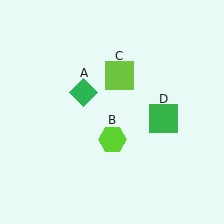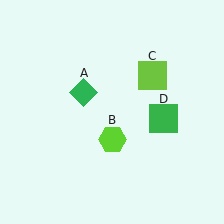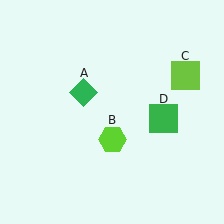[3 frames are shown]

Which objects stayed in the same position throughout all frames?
Green diamond (object A) and lime hexagon (object B) and green square (object D) remained stationary.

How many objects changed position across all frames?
1 object changed position: lime square (object C).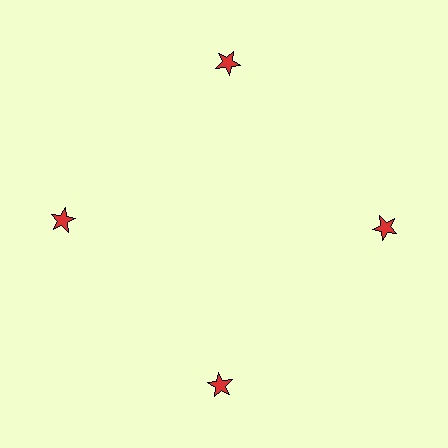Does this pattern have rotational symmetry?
Yes, this pattern has 4-fold rotational symmetry. It looks the same after rotating 90 degrees around the center.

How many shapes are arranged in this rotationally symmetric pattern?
There are 4 shapes, arranged in 4 groups of 1.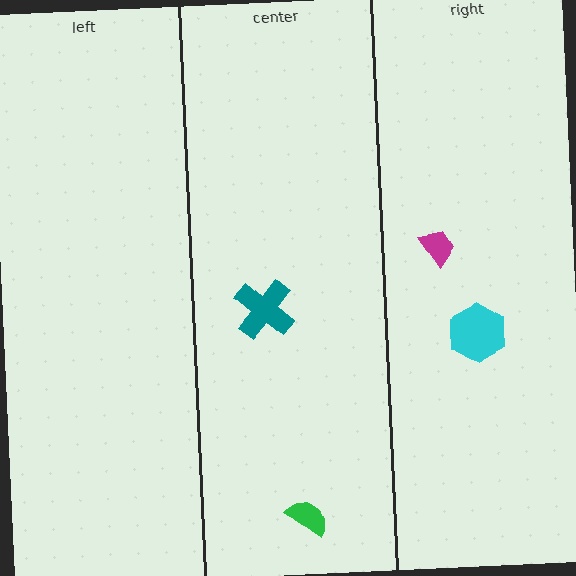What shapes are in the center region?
The teal cross, the green semicircle.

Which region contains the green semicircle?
The center region.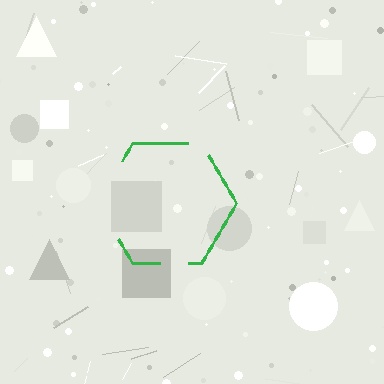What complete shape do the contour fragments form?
The contour fragments form a hexagon.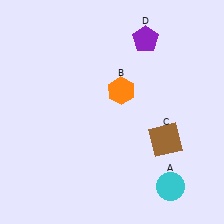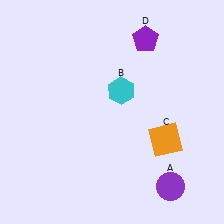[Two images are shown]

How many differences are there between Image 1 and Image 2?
There are 3 differences between the two images.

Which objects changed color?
A changed from cyan to purple. B changed from orange to cyan. C changed from brown to orange.